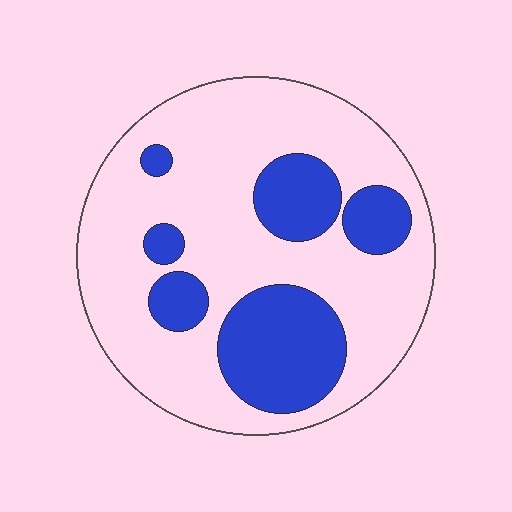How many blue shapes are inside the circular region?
6.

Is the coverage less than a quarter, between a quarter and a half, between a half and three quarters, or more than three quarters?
Between a quarter and a half.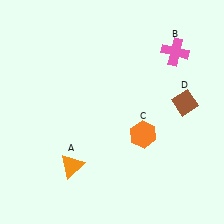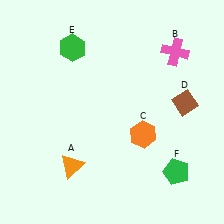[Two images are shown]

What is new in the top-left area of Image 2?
A green hexagon (E) was added in the top-left area of Image 2.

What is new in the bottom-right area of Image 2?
A green pentagon (F) was added in the bottom-right area of Image 2.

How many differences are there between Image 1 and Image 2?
There are 2 differences between the two images.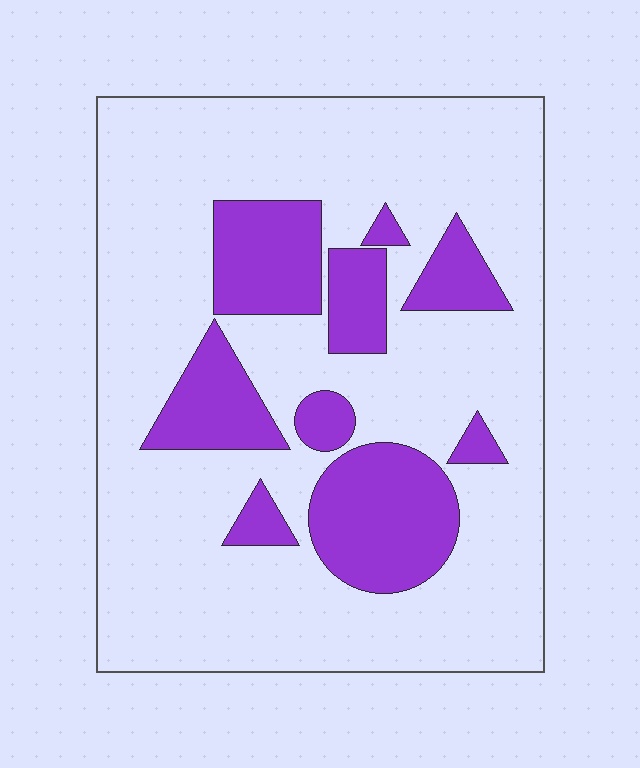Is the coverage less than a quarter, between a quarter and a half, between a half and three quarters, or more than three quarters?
Less than a quarter.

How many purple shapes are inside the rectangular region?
9.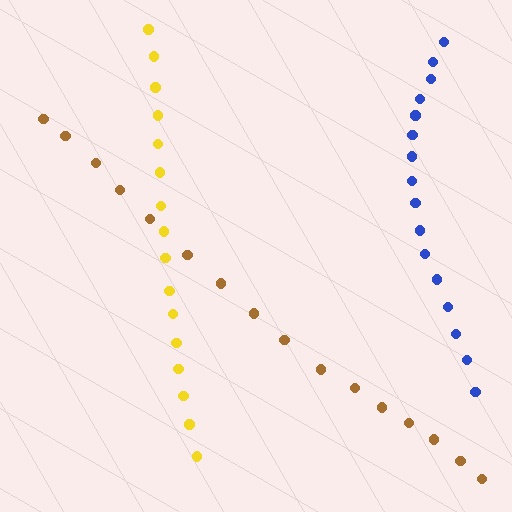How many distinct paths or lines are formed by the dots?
There are 3 distinct paths.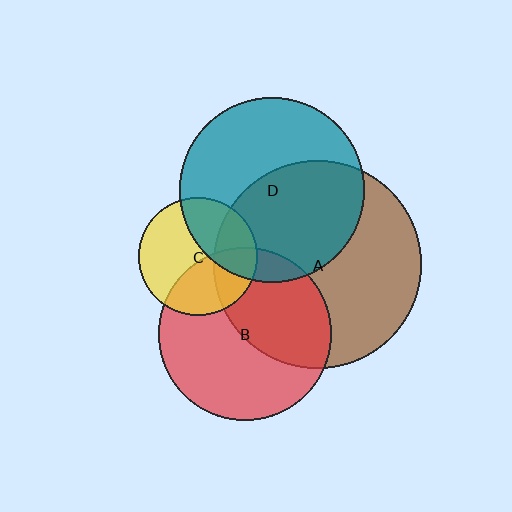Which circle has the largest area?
Circle A (brown).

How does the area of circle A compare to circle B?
Approximately 1.4 times.